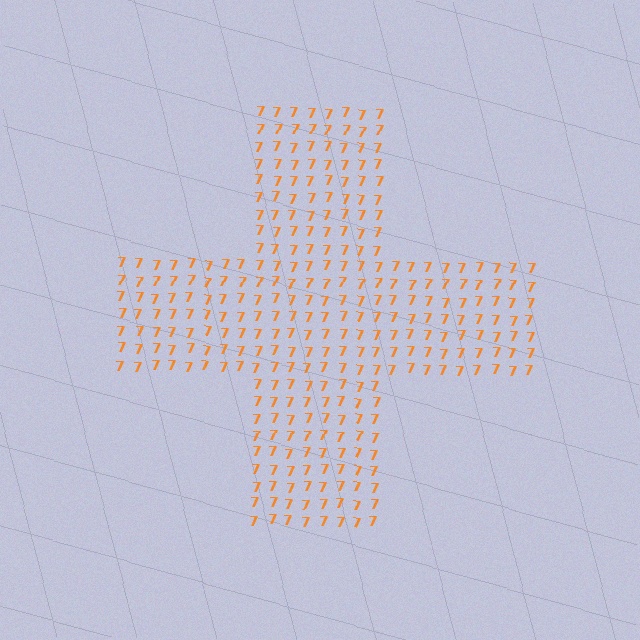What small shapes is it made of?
It is made of small digit 7's.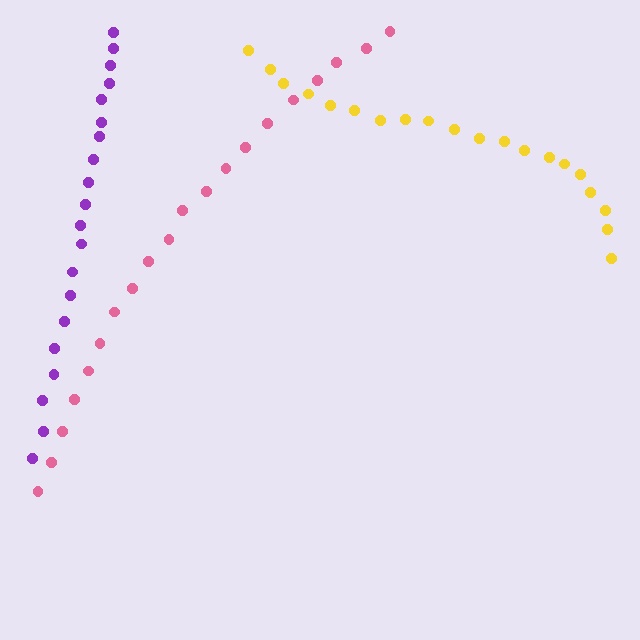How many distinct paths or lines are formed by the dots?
There are 3 distinct paths.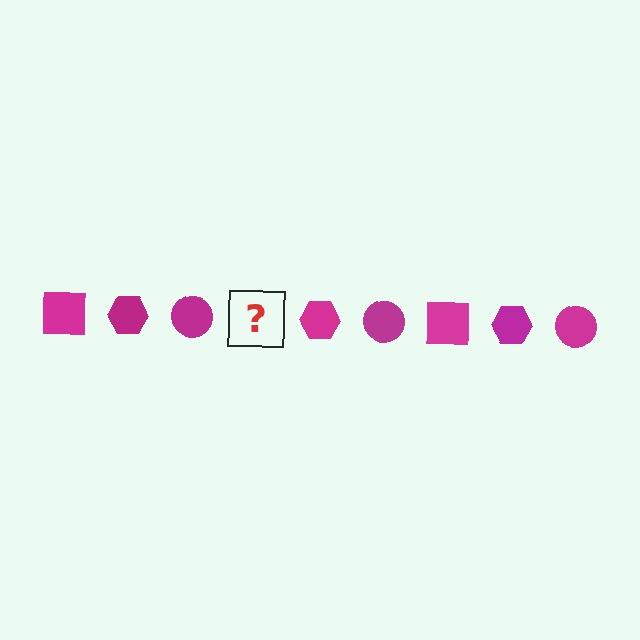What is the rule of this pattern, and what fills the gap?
The rule is that the pattern cycles through square, hexagon, circle shapes in magenta. The gap should be filled with a magenta square.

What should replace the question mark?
The question mark should be replaced with a magenta square.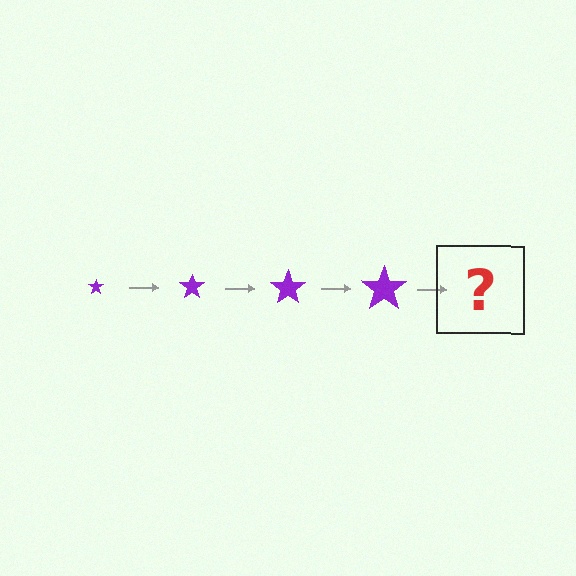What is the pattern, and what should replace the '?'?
The pattern is that the star gets progressively larger each step. The '?' should be a purple star, larger than the previous one.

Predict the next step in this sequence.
The next step is a purple star, larger than the previous one.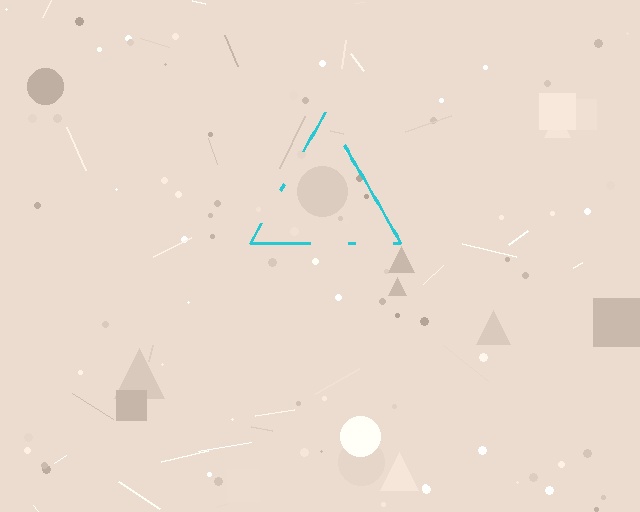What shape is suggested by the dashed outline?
The dashed outline suggests a triangle.